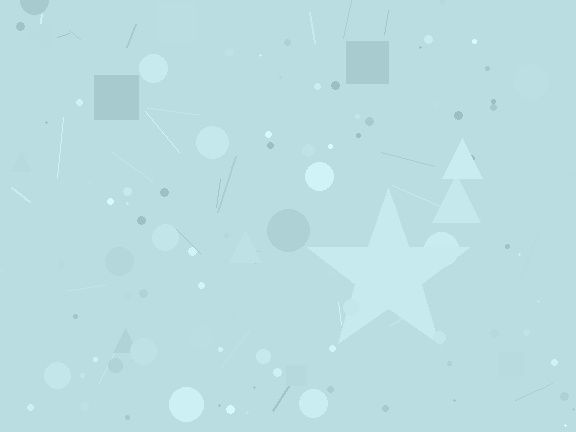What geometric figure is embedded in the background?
A star is embedded in the background.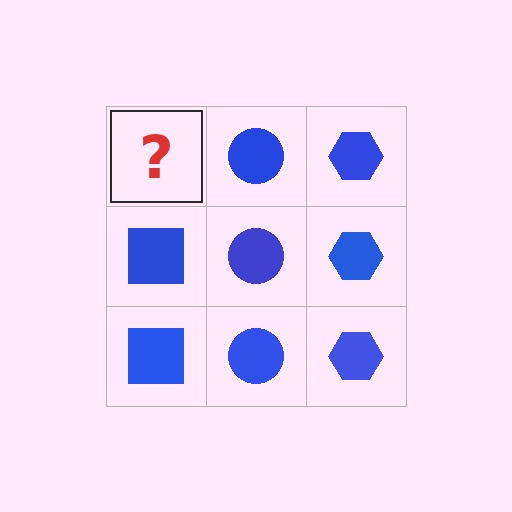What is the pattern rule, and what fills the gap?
The rule is that each column has a consistent shape. The gap should be filled with a blue square.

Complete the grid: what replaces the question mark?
The question mark should be replaced with a blue square.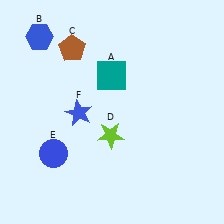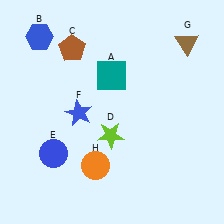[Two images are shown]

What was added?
A brown triangle (G), an orange circle (H) were added in Image 2.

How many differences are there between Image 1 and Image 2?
There are 2 differences between the two images.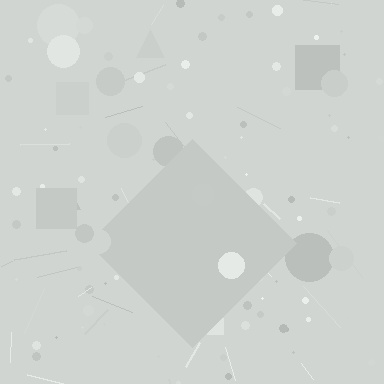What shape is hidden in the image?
A diamond is hidden in the image.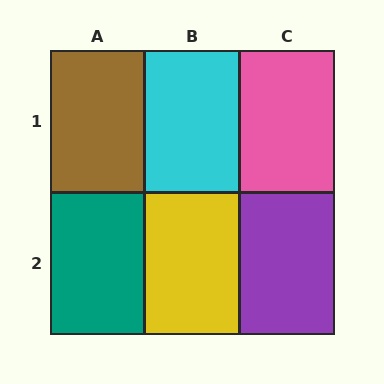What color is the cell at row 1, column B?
Cyan.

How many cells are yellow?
1 cell is yellow.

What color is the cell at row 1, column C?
Pink.